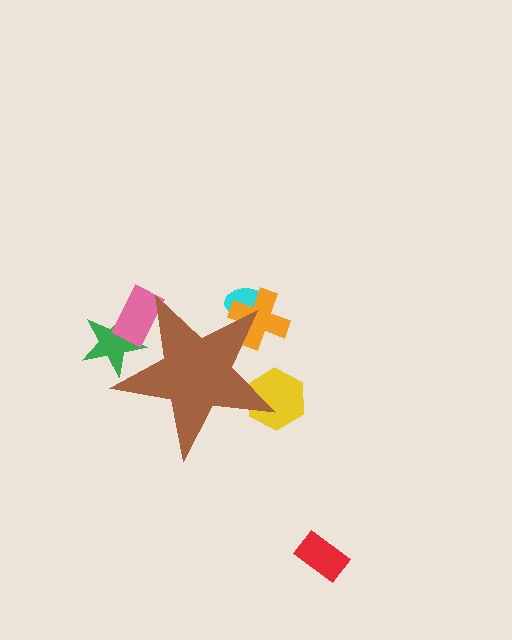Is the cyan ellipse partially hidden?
Yes, the cyan ellipse is partially hidden behind the brown star.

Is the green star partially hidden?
Yes, the green star is partially hidden behind the brown star.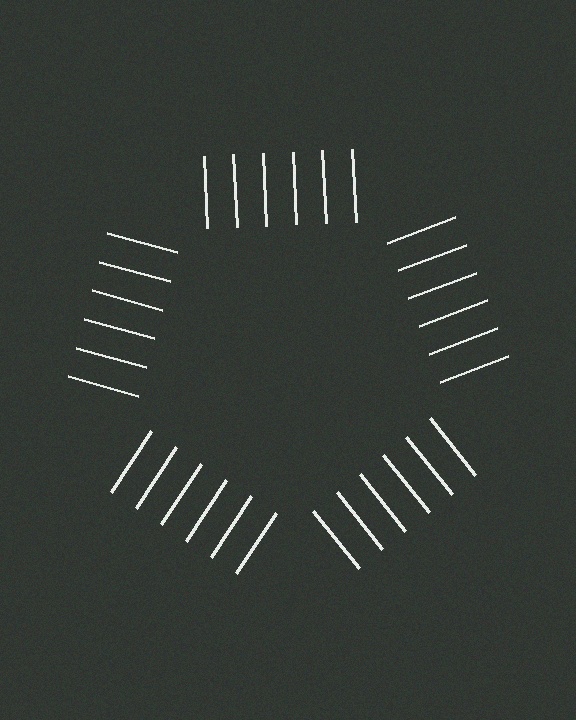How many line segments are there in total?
30 — 6 along each of the 5 edges.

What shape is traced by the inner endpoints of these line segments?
An illusory pentagon — the line segments terminate on its edges but no continuous stroke is drawn.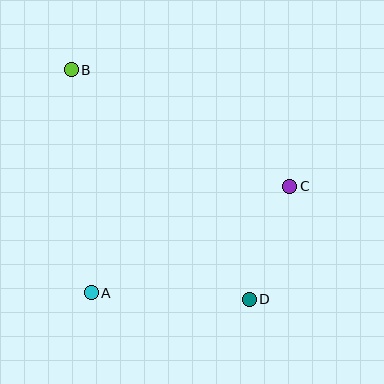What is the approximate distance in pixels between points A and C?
The distance between A and C is approximately 226 pixels.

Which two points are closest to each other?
Points C and D are closest to each other.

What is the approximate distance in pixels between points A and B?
The distance between A and B is approximately 224 pixels.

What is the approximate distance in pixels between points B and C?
The distance between B and C is approximately 248 pixels.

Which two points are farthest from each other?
Points B and D are farthest from each other.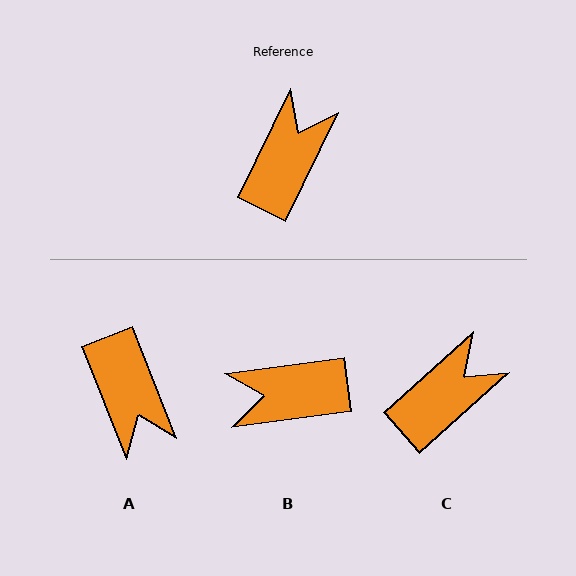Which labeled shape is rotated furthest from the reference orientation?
A, about 132 degrees away.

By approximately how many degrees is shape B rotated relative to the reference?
Approximately 123 degrees counter-clockwise.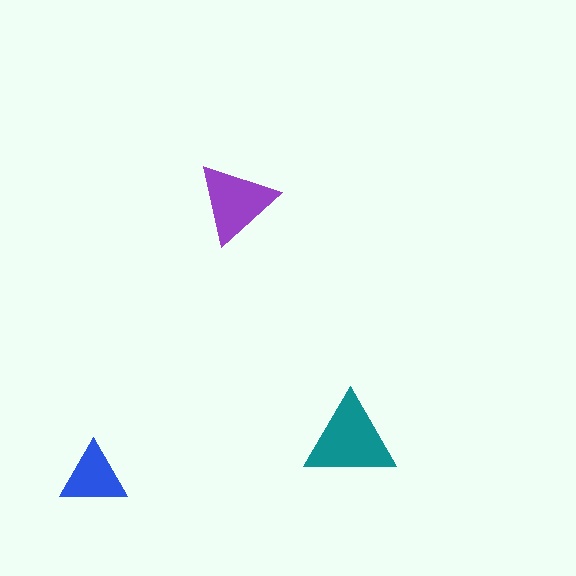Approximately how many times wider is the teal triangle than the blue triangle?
About 1.5 times wider.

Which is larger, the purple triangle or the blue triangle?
The purple one.